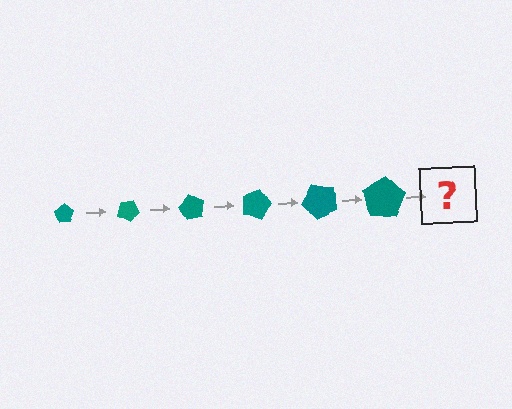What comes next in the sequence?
The next element should be a pentagon, larger than the previous one and rotated 180 degrees from the start.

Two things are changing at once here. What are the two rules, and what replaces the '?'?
The two rules are that the pentagon grows larger each step and it rotates 30 degrees each step. The '?' should be a pentagon, larger than the previous one and rotated 180 degrees from the start.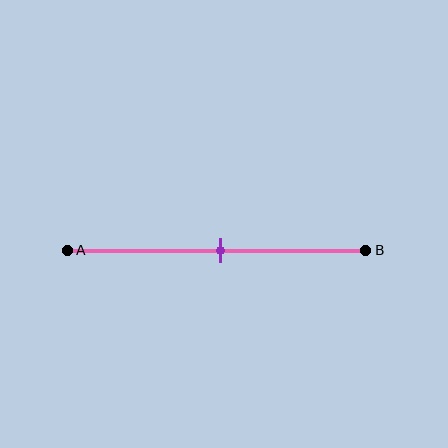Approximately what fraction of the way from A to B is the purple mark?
The purple mark is approximately 50% of the way from A to B.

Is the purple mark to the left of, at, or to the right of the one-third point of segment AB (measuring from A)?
The purple mark is to the right of the one-third point of segment AB.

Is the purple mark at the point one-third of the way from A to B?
No, the mark is at about 50% from A, not at the 33% one-third point.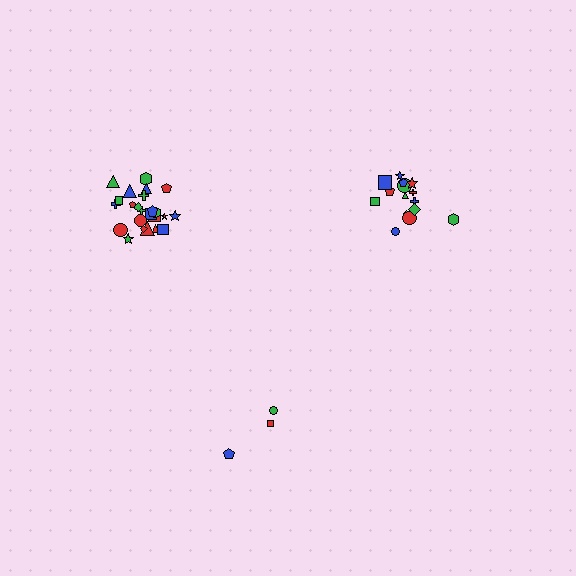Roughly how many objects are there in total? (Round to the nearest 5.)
Roughly 45 objects in total.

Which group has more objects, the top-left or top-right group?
The top-left group.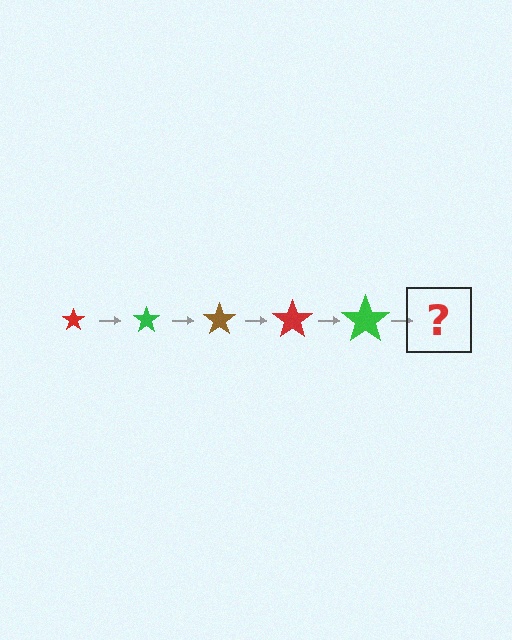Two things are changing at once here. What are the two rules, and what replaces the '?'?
The two rules are that the star grows larger each step and the color cycles through red, green, and brown. The '?' should be a brown star, larger than the previous one.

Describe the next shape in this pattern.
It should be a brown star, larger than the previous one.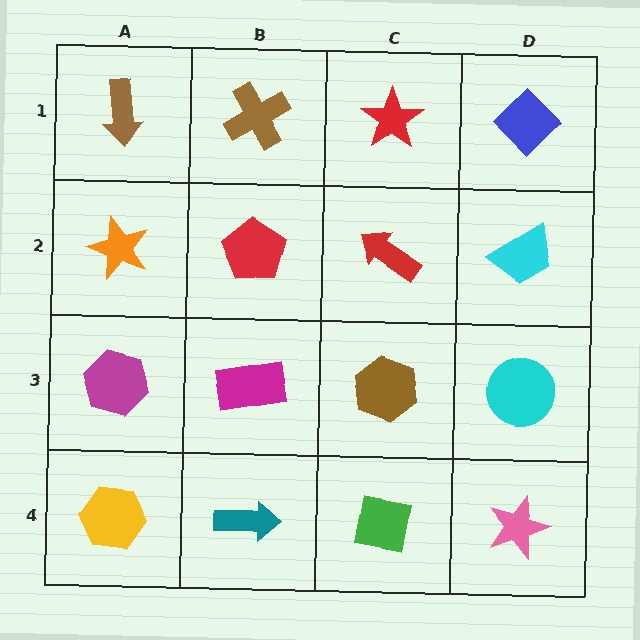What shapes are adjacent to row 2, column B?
A brown cross (row 1, column B), a magenta rectangle (row 3, column B), an orange star (row 2, column A), a red arrow (row 2, column C).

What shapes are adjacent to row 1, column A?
An orange star (row 2, column A), a brown cross (row 1, column B).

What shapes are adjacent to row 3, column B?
A red pentagon (row 2, column B), a teal arrow (row 4, column B), a magenta hexagon (row 3, column A), a brown hexagon (row 3, column C).